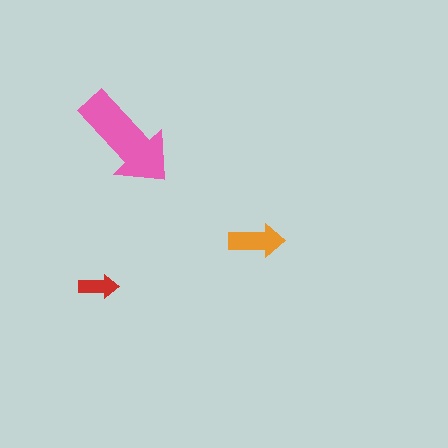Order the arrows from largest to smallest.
the pink one, the orange one, the red one.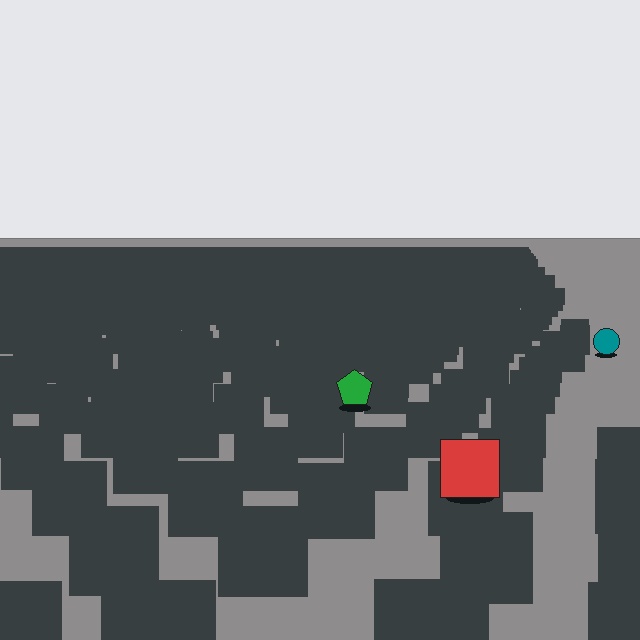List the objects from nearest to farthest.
From nearest to farthest: the red square, the green pentagon, the teal circle.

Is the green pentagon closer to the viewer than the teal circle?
Yes. The green pentagon is closer — you can tell from the texture gradient: the ground texture is coarser near it.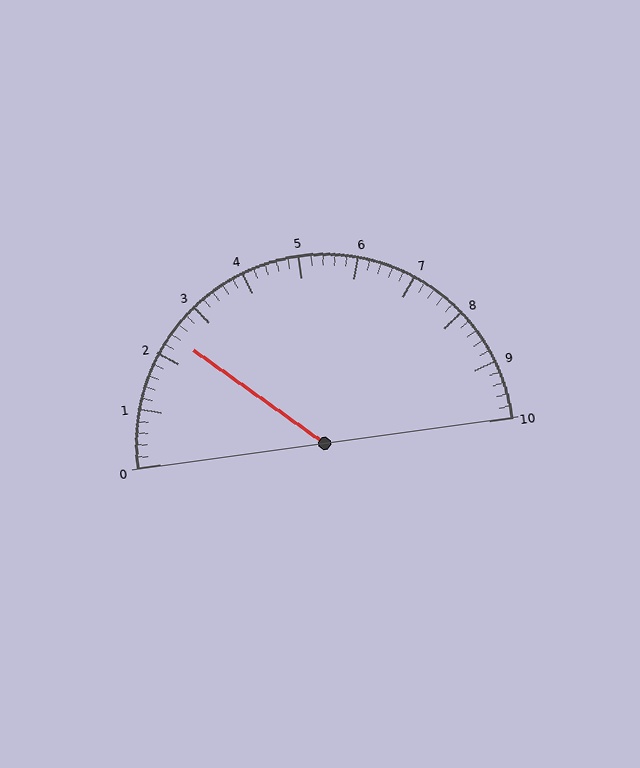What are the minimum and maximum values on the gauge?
The gauge ranges from 0 to 10.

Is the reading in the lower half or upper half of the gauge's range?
The reading is in the lower half of the range (0 to 10).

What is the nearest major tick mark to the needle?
The nearest major tick mark is 2.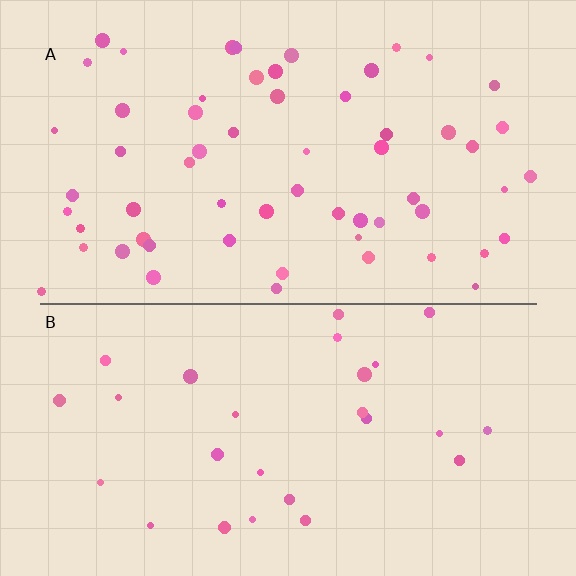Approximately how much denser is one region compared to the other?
Approximately 2.3× — region A over region B.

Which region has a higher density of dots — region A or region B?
A (the top).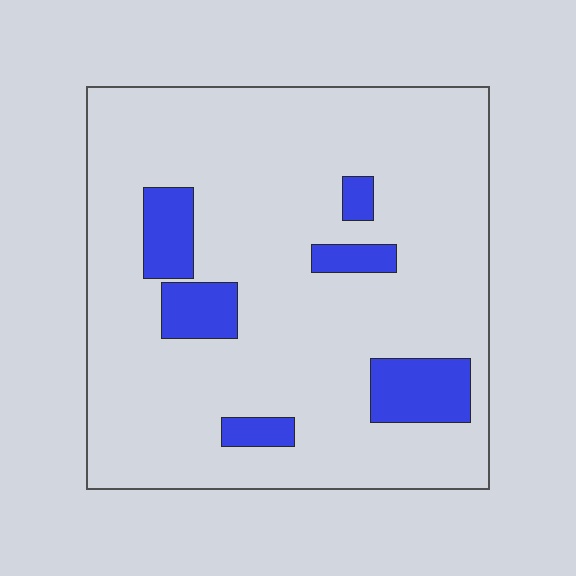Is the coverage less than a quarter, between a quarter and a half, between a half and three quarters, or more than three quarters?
Less than a quarter.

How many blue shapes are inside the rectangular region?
6.